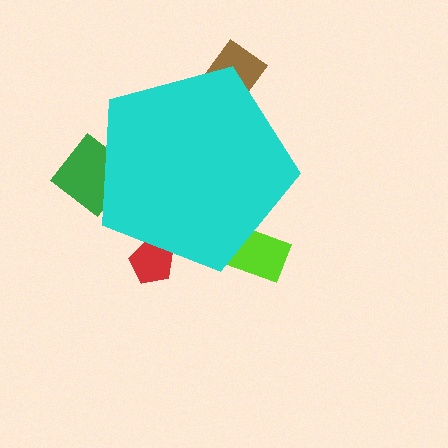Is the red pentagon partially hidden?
Yes, the red pentagon is partially hidden behind the cyan pentagon.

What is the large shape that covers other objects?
A cyan pentagon.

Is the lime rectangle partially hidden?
Yes, the lime rectangle is partially hidden behind the cyan pentagon.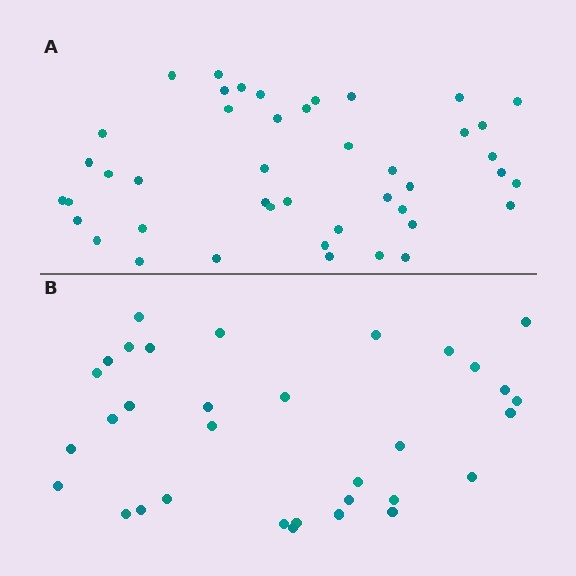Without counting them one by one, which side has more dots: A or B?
Region A (the top region) has more dots.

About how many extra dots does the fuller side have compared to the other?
Region A has roughly 12 or so more dots than region B.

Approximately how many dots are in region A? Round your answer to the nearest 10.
About 40 dots. (The exact count is 44, which rounds to 40.)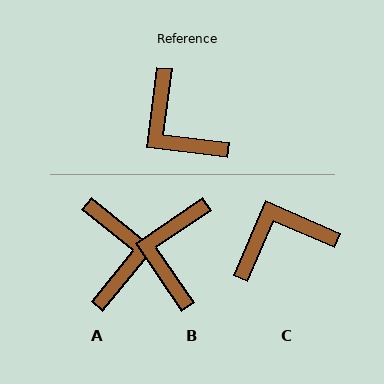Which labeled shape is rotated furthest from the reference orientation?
A, about 148 degrees away.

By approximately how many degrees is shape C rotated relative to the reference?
Approximately 106 degrees clockwise.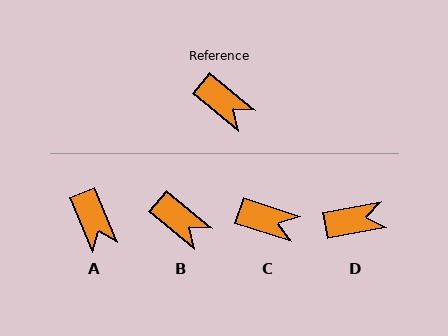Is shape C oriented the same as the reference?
No, it is off by about 22 degrees.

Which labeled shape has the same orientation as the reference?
B.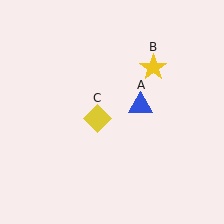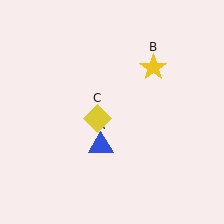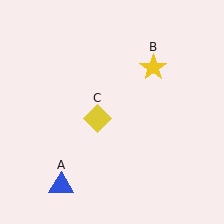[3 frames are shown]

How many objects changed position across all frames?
1 object changed position: blue triangle (object A).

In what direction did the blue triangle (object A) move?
The blue triangle (object A) moved down and to the left.